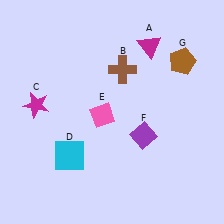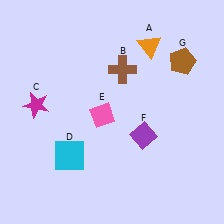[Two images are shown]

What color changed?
The triangle (A) changed from magenta in Image 1 to orange in Image 2.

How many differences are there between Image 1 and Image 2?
There is 1 difference between the two images.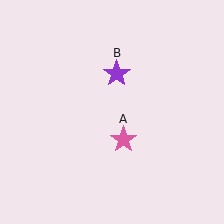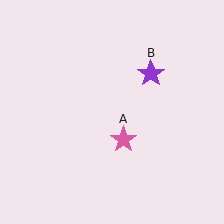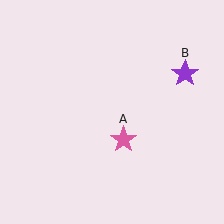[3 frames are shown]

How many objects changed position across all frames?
1 object changed position: purple star (object B).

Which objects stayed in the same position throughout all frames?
Pink star (object A) remained stationary.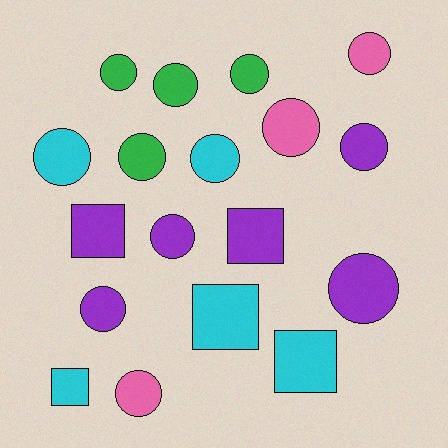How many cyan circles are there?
There are 2 cyan circles.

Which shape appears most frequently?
Circle, with 13 objects.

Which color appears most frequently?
Purple, with 6 objects.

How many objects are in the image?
There are 18 objects.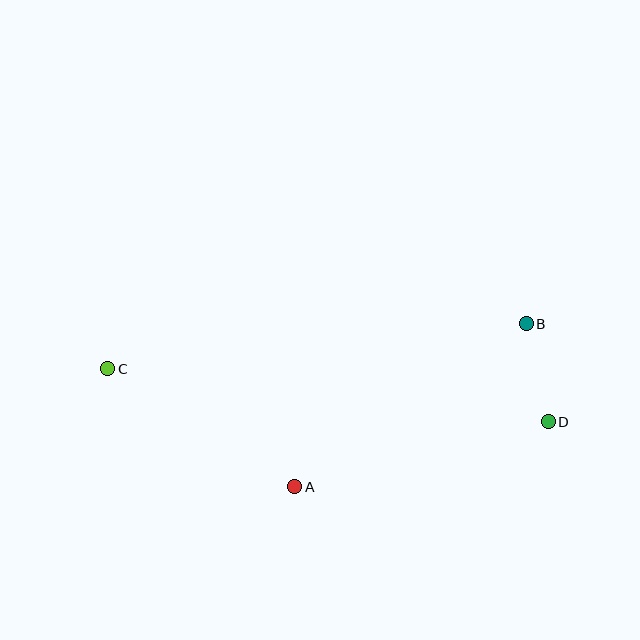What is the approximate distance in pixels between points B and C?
The distance between B and C is approximately 421 pixels.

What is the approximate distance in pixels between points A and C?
The distance between A and C is approximately 221 pixels.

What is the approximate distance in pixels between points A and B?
The distance between A and B is approximately 283 pixels.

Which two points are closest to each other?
Points B and D are closest to each other.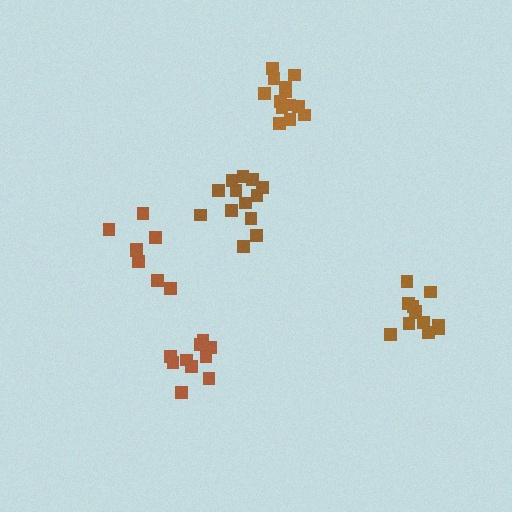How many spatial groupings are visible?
There are 5 spatial groupings.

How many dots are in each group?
Group 1: 13 dots, Group 2: 10 dots, Group 3: 8 dots, Group 4: 12 dots, Group 5: 13 dots (56 total).